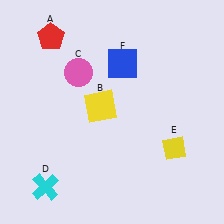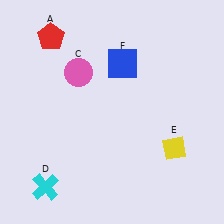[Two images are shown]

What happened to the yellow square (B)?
The yellow square (B) was removed in Image 2. It was in the top-left area of Image 1.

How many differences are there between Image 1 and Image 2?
There is 1 difference between the two images.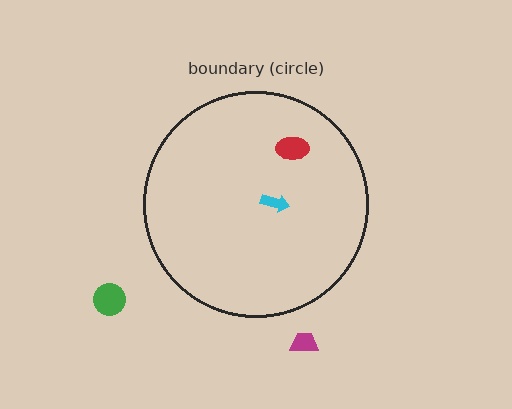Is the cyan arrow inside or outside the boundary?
Inside.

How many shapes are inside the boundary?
2 inside, 2 outside.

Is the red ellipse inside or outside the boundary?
Inside.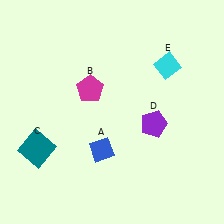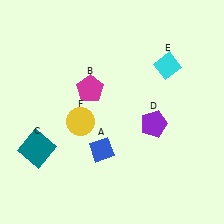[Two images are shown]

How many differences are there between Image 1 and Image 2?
There is 1 difference between the two images.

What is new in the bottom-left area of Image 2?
A yellow circle (F) was added in the bottom-left area of Image 2.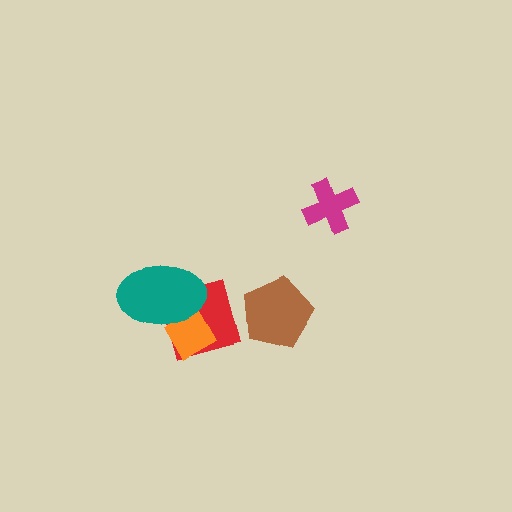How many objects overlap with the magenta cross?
0 objects overlap with the magenta cross.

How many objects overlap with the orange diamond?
2 objects overlap with the orange diamond.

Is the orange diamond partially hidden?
Yes, it is partially covered by another shape.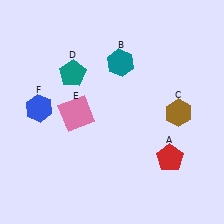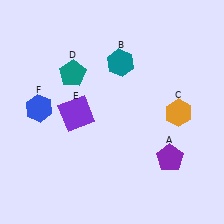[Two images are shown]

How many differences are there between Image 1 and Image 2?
There are 3 differences between the two images.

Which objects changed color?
A changed from red to purple. C changed from brown to orange. E changed from pink to purple.